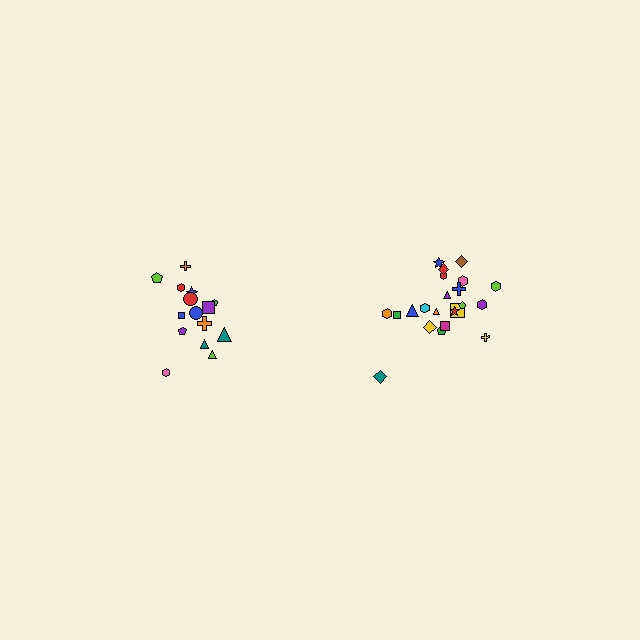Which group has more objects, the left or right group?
The right group.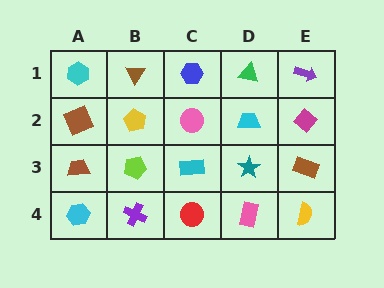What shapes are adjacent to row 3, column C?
A pink circle (row 2, column C), a red circle (row 4, column C), a lime pentagon (row 3, column B), a teal star (row 3, column D).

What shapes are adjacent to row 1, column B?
A yellow pentagon (row 2, column B), a cyan hexagon (row 1, column A), a blue hexagon (row 1, column C).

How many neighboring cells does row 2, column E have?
3.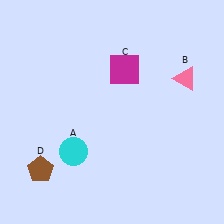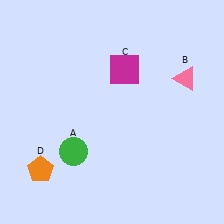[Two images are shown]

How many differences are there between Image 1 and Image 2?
There are 2 differences between the two images.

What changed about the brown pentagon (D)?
In Image 1, D is brown. In Image 2, it changed to orange.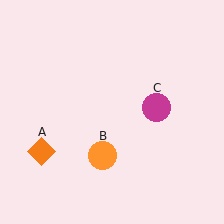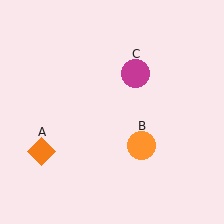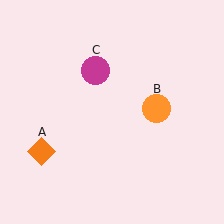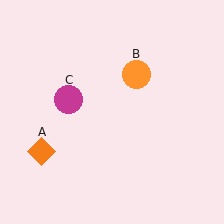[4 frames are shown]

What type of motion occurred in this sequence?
The orange circle (object B), magenta circle (object C) rotated counterclockwise around the center of the scene.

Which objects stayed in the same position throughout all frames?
Orange diamond (object A) remained stationary.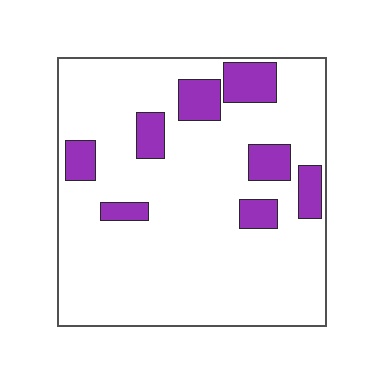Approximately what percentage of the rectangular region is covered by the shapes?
Approximately 15%.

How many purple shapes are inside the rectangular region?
8.